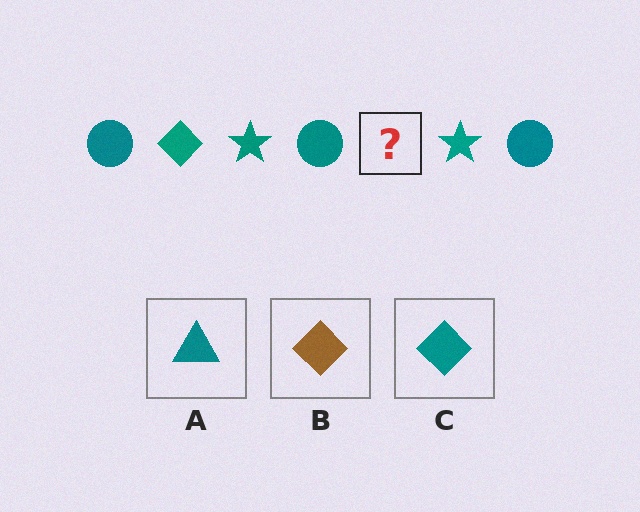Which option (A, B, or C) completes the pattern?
C.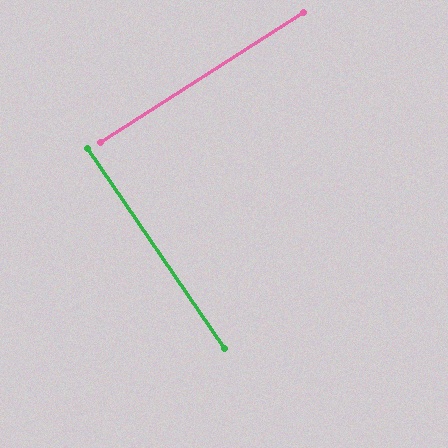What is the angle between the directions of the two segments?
Approximately 88 degrees.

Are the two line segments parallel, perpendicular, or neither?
Perpendicular — they meet at approximately 88°.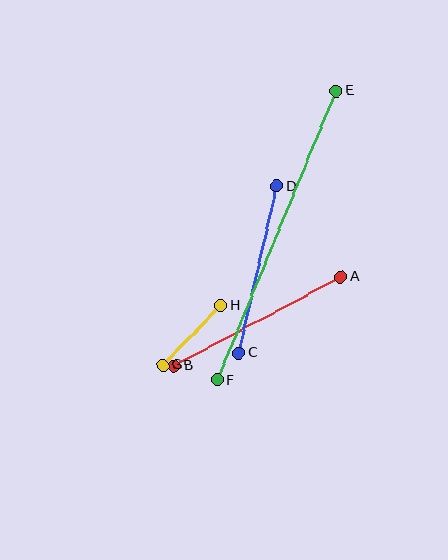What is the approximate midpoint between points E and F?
The midpoint is at approximately (277, 235) pixels.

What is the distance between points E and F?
The distance is approximately 313 pixels.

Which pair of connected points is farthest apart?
Points E and F are farthest apart.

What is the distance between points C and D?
The distance is approximately 171 pixels.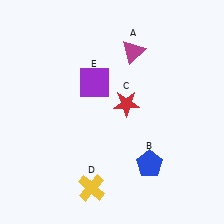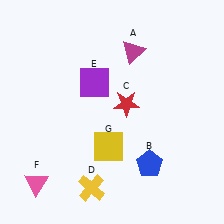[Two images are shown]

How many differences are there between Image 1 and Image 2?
There are 2 differences between the two images.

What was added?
A pink triangle (F), a yellow square (G) were added in Image 2.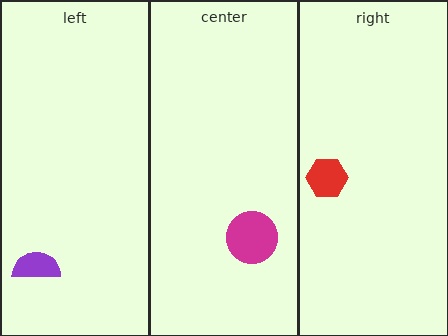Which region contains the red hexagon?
The right region.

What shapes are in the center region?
The magenta circle.